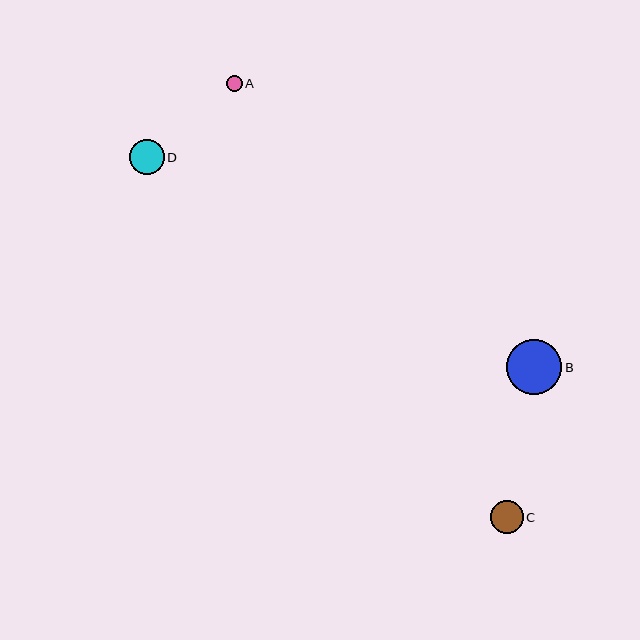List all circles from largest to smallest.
From largest to smallest: B, D, C, A.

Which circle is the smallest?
Circle A is the smallest with a size of approximately 16 pixels.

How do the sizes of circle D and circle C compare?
Circle D and circle C are approximately the same size.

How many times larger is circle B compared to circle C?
Circle B is approximately 1.7 times the size of circle C.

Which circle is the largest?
Circle B is the largest with a size of approximately 55 pixels.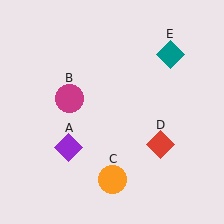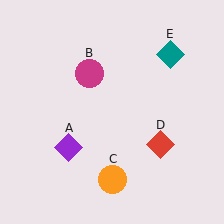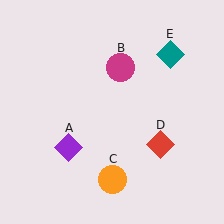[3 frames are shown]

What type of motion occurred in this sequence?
The magenta circle (object B) rotated clockwise around the center of the scene.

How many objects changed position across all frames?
1 object changed position: magenta circle (object B).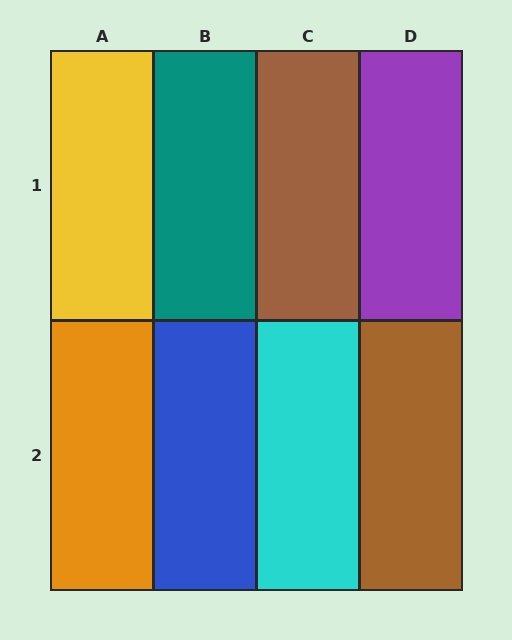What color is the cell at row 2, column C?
Cyan.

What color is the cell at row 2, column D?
Brown.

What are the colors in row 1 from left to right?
Yellow, teal, brown, purple.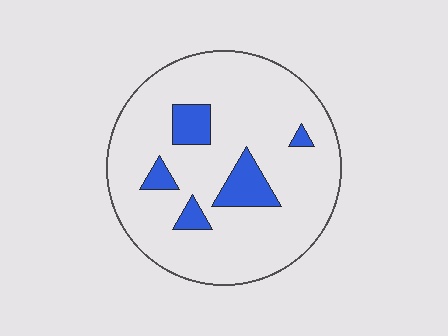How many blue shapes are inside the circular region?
5.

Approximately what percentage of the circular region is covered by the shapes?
Approximately 15%.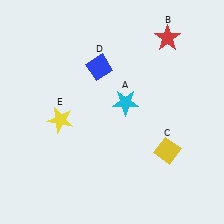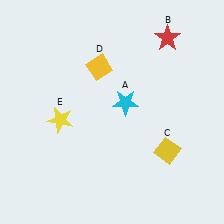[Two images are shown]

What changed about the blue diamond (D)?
In Image 1, D is blue. In Image 2, it changed to yellow.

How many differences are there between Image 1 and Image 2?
There is 1 difference between the two images.